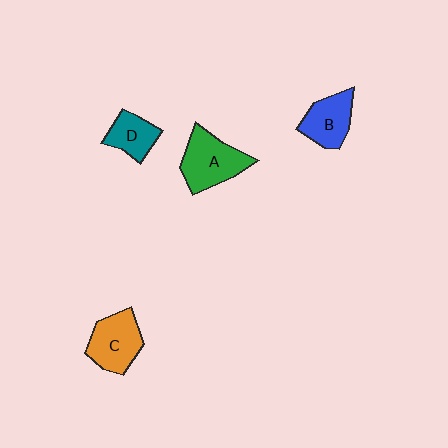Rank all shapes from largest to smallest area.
From largest to smallest: A (green), C (orange), B (blue), D (teal).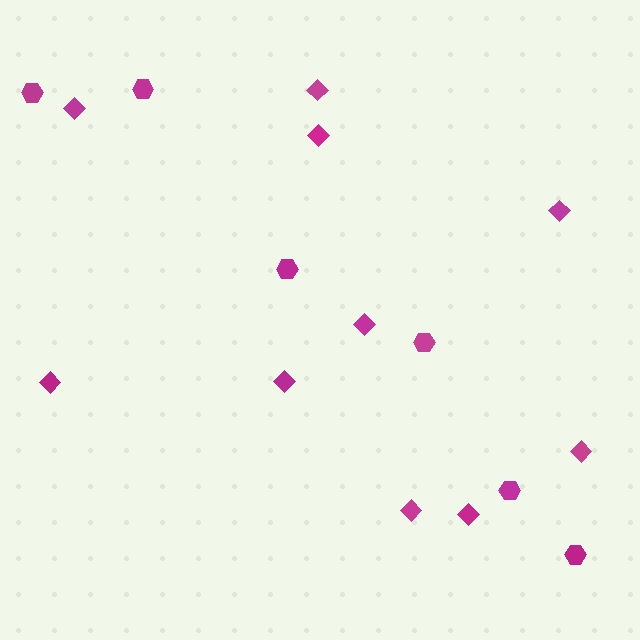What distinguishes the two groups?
There are 2 groups: one group of diamonds (10) and one group of hexagons (6).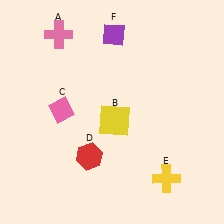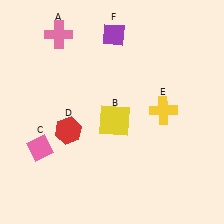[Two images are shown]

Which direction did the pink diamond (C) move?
The pink diamond (C) moved down.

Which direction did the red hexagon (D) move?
The red hexagon (D) moved up.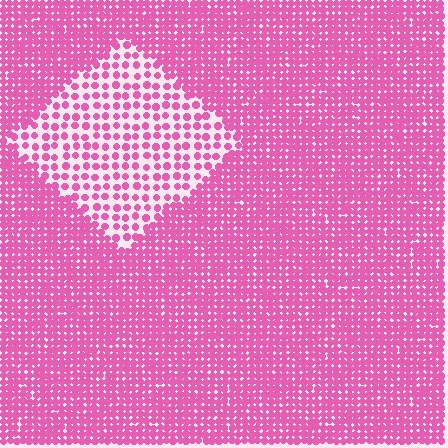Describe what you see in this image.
The image contains small pink elements arranged at two different densities. A diamond-shaped region is visible where the elements are less densely packed than the surrounding area.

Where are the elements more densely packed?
The elements are more densely packed outside the diamond boundary.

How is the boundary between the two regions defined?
The boundary is defined by a change in element density (approximately 2.4x ratio). All elements are the same color, size, and shape.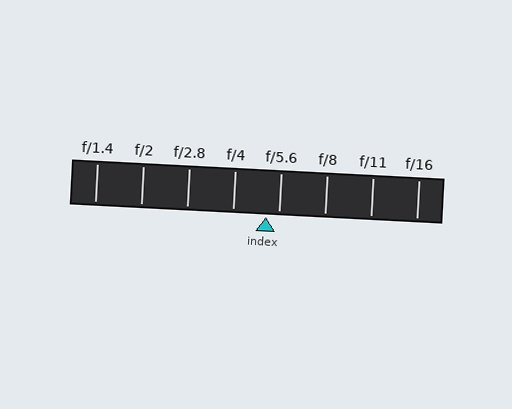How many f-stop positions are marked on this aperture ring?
There are 8 f-stop positions marked.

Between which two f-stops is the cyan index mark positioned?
The index mark is between f/4 and f/5.6.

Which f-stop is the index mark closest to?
The index mark is closest to f/5.6.